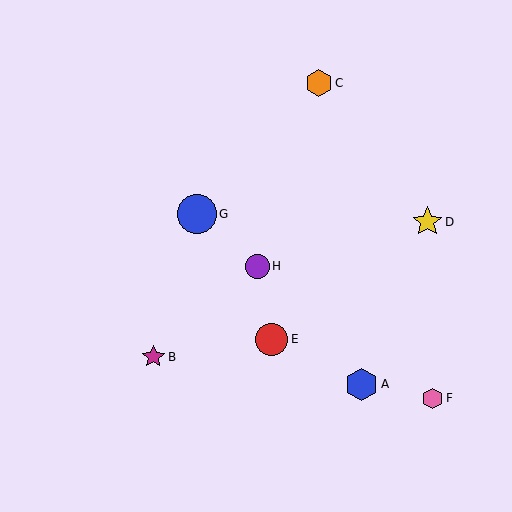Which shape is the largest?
The blue circle (labeled G) is the largest.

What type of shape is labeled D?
Shape D is a yellow star.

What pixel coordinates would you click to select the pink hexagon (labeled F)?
Click at (433, 398) to select the pink hexagon F.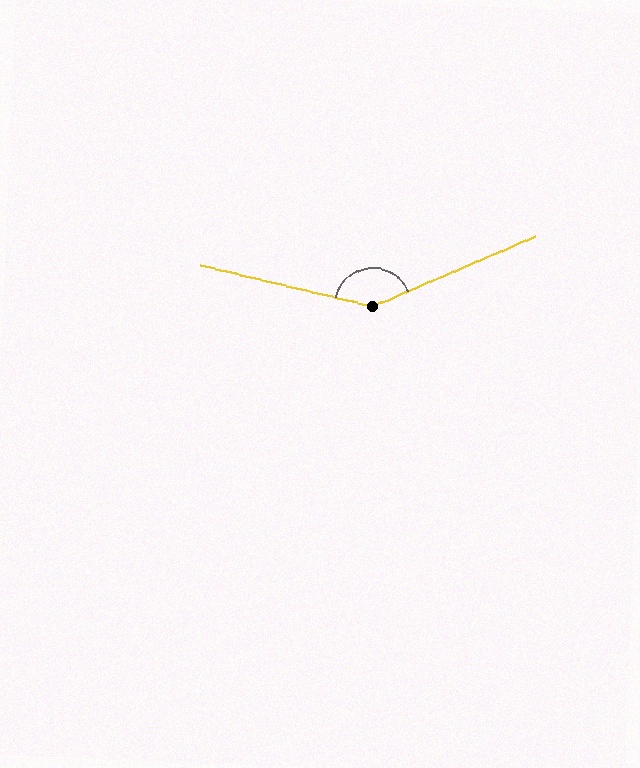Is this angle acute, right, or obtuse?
It is obtuse.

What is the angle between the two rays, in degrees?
Approximately 143 degrees.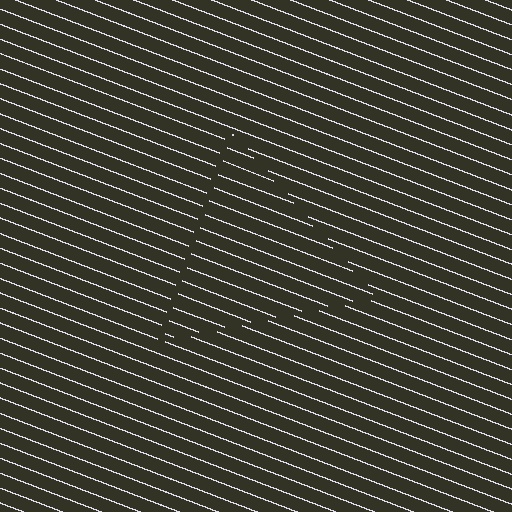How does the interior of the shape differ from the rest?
The interior of the shape contains the same grating, shifted by half a period — the contour is defined by the phase discontinuity where line-ends from the inner and outer gratings abut.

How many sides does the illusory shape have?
3 sides — the line-ends trace a triangle.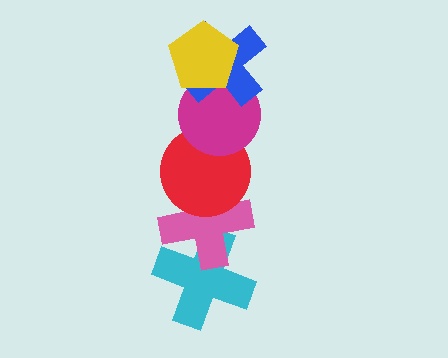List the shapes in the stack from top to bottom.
From top to bottom: the yellow pentagon, the blue cross, the magenta circle, the red circle, the pink cross, the cyan cross.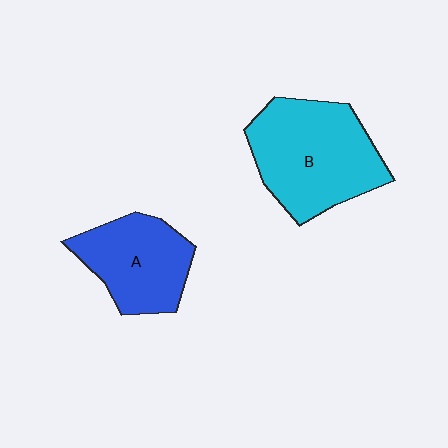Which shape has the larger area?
Shape B (cyan).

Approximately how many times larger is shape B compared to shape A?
Approximately 1.4 times.